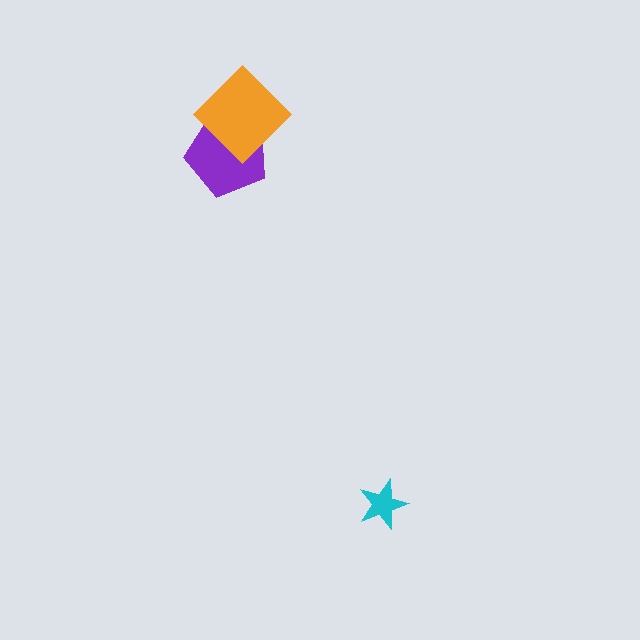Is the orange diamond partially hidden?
No, no other shape covers it.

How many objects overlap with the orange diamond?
1 object overlaps with the orange diamond.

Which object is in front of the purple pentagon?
The orange diamond is in front of the purple pentagon.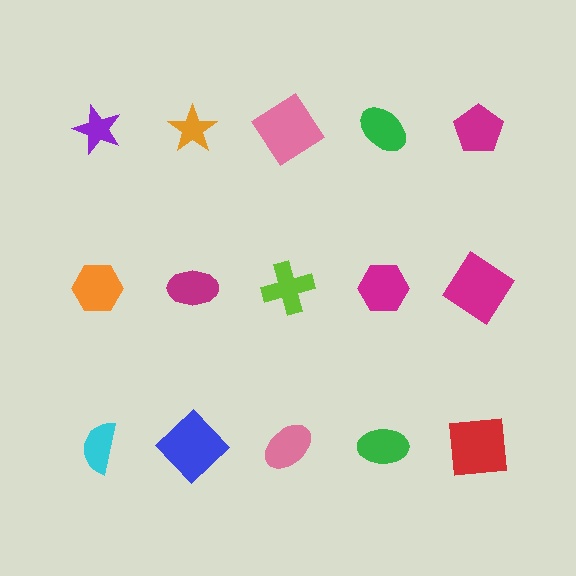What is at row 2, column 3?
A lime cross.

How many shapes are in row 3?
5 shapes.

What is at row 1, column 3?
A pink diamond.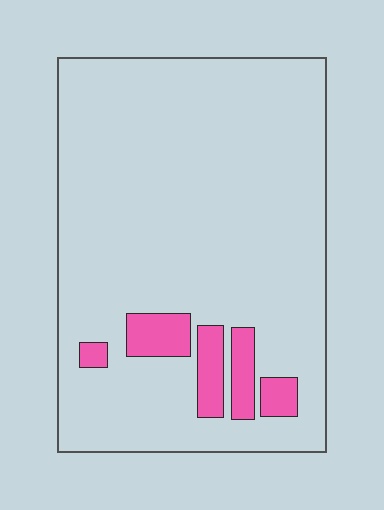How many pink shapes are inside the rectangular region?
5.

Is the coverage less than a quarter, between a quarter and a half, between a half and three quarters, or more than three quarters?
Less than a quarter.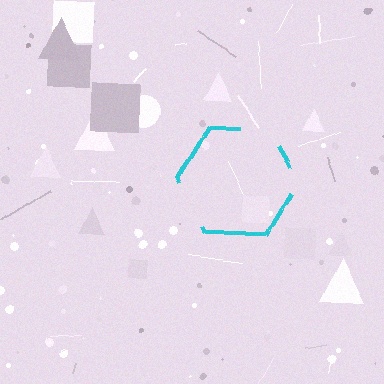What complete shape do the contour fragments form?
The contour fragments form a hexagon.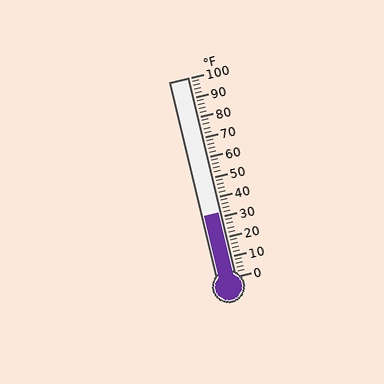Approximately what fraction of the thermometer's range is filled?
The thermometer is filled to approximately 30% of its range.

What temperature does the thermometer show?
The thermometer shows approximately 32°F.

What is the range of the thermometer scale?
The thermometer scale ranges from 0°F to 100°F.